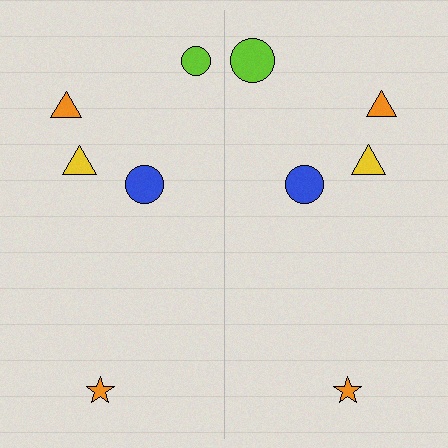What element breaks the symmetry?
The lime circle on the right side has a different size than its mirror counterpart.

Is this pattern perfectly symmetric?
No, the pattern is not perfectly symmetric. The lime circle on the right side has a different size than its mirror counterpart.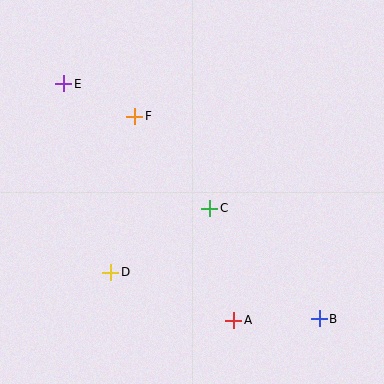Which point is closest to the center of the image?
Point C at (210, 208) is closest to the center.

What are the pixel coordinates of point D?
Point D is at (111, 272).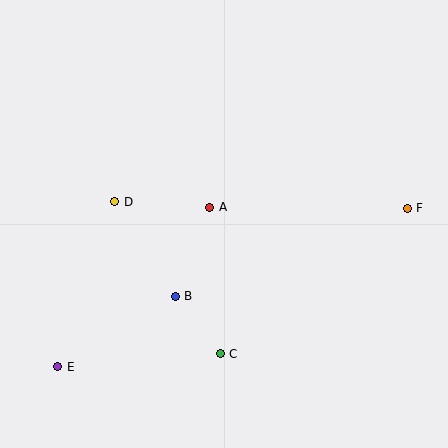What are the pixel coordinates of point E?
Point E is at (58, 367).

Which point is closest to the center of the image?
Point A at (210, 207) is closest to the center.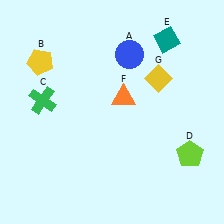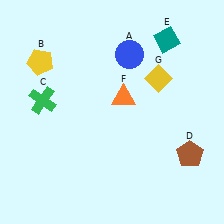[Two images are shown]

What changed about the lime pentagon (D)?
In Image 1, D is lime. In Image 2, it changed to brown.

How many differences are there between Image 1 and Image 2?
There is 1 difference between the two images.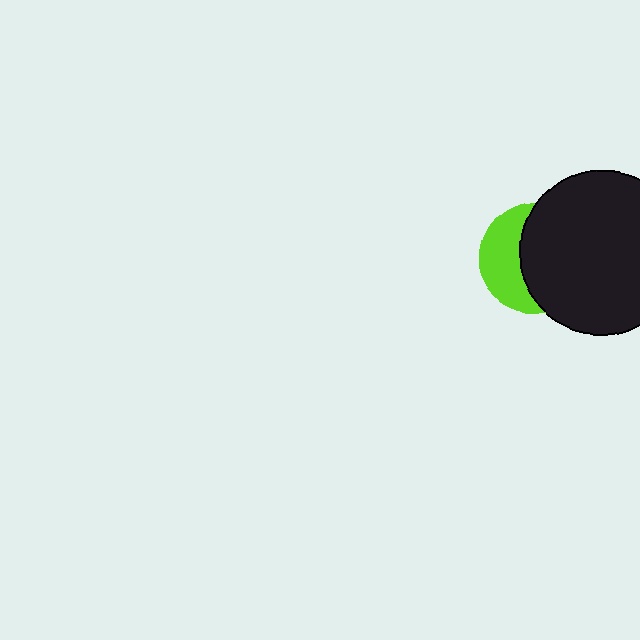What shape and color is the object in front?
The object in front is a black circle.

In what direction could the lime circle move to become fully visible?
The lime circle could move left. That would shift it out from behind the black circle entirely.